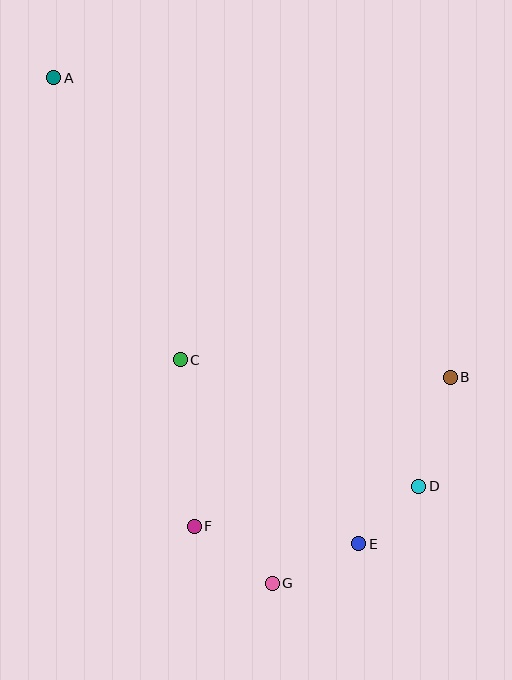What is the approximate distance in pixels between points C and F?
The distance between C and F is approximately 167 pixels.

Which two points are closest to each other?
Points D and E are closest to each other.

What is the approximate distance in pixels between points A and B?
The distance between A and B is approximately 497 pixels.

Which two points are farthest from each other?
Points A and E are farthest from each other.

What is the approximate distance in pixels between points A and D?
The distance between A and D is approximately 548 pixels.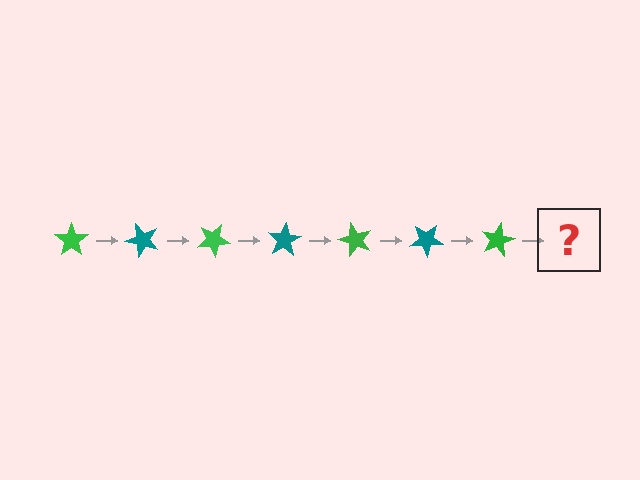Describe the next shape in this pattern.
It should be a teal star, rotated 350 degrees from the start.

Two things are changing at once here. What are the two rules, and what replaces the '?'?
The two rules are that it rotates 50 degrees each step and the color cycles through green and teal. The '?' should be a teal star, rotated 350 degrees from the start.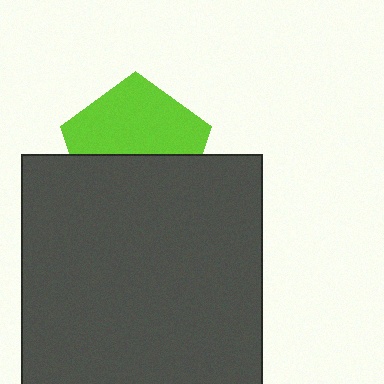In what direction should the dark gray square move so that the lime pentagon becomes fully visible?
The dark gray square should move down. That is the shortest direction to clear the overlap and leave the lime pentagon fully visible.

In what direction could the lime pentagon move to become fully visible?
The lime pentagon could move up. That would shift it out from behind the dark gray square entirely.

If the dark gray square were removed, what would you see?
You would see the complete lime pentagon.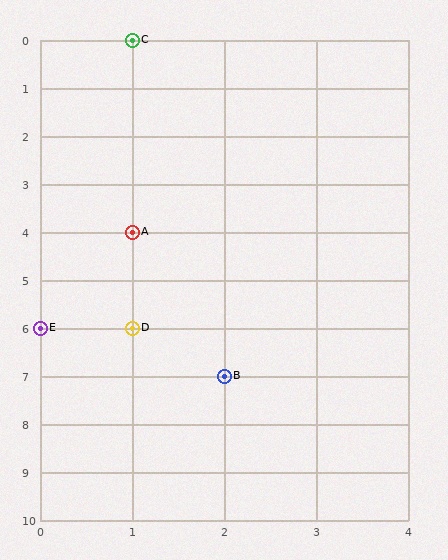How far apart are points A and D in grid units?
Points A and D are 2 rows apart.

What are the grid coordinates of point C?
Point C is at grid coordinates (1, 0).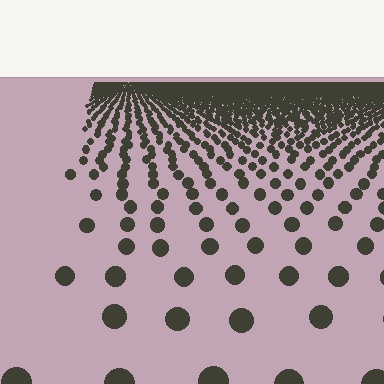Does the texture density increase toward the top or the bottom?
Density increases toward the top.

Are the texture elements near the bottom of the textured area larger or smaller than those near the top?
Larger. Near the bottom, elements are closer to the viewer and appear at a bigger on-screen size.